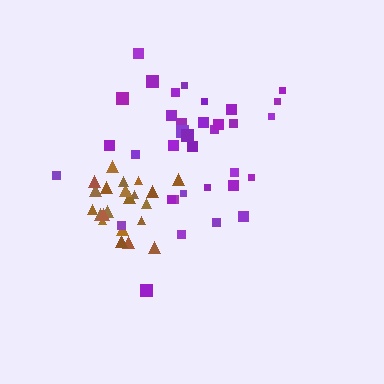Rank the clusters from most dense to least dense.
brown, purple.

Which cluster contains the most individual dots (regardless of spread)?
Purple (35).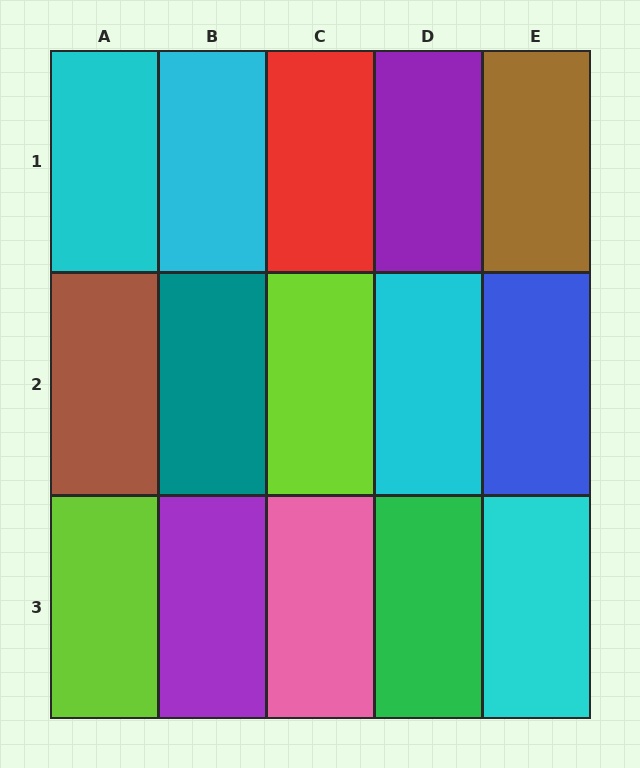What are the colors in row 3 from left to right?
Lime, purple, pink, green, cyan.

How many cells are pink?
1 cell is pink.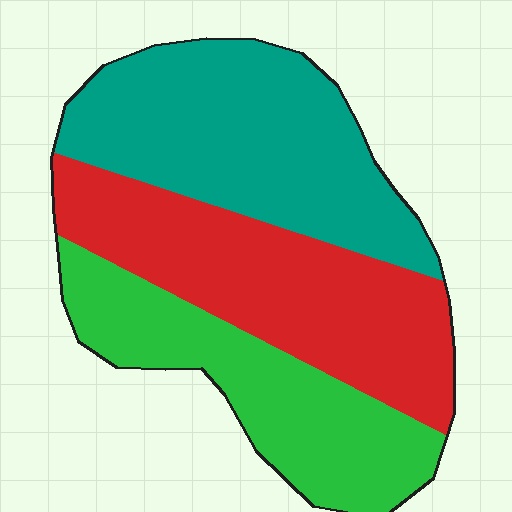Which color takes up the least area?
Green, at roughly 30%.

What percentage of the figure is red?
Red takes up between a quarter and a half of the figure.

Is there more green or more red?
Red.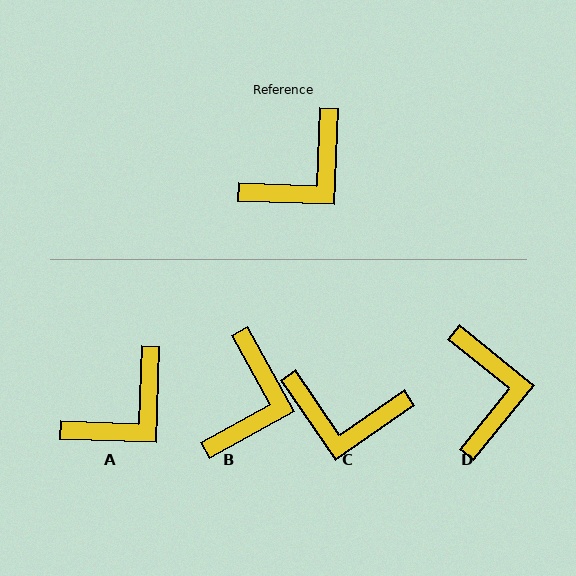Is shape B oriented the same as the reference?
No, it is off by about 31 degrees.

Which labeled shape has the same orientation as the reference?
A.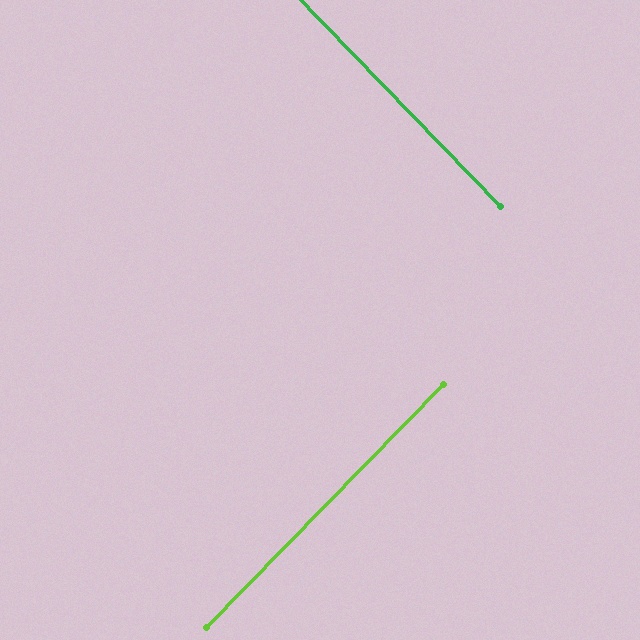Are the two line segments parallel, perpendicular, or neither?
Perpendicular — they meet at approximately 88°.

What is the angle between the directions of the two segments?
Approximately 88 degrees.